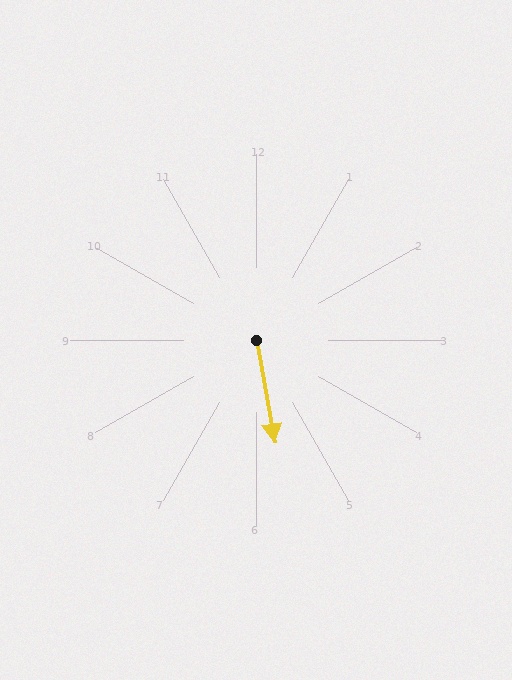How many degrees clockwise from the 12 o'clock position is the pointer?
Approximately 170 degrees.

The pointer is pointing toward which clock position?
Roughly 6 o'clock.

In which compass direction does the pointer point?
South.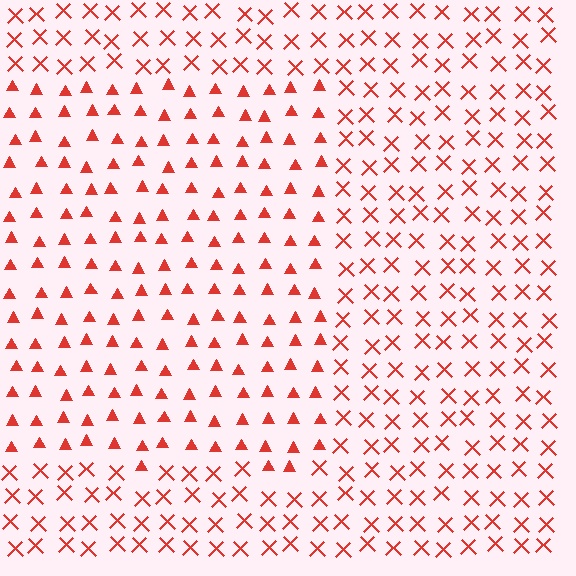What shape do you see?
I see a rectangle.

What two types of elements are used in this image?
The image uses triangles inside the rectangle region and X marks outside it.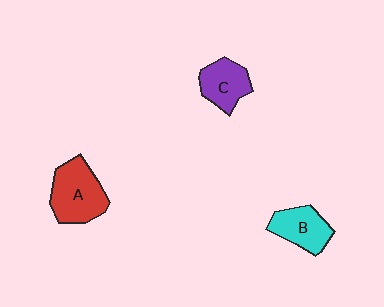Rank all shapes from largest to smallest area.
From largest to smallest: A (red), B (cyan), C (purple).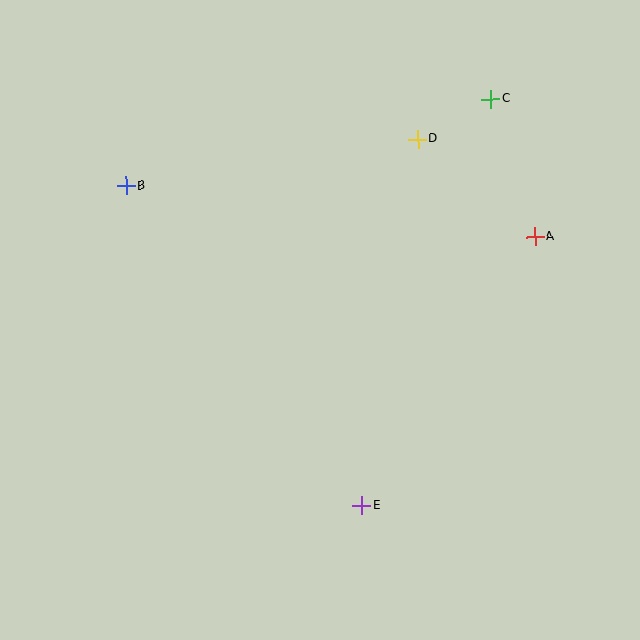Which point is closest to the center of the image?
Point E at (362, 506) is closest to the center.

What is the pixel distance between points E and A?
The distance between E and A is 320 pixels.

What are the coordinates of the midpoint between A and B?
The midpoint between A and B is at (330, 211).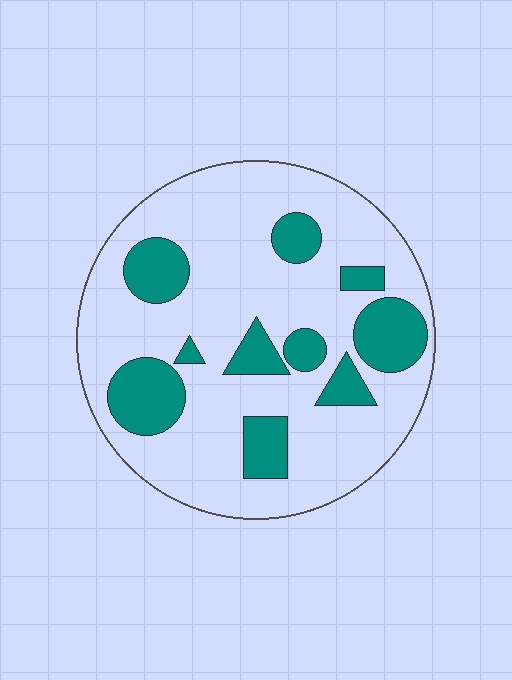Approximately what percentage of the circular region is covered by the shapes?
Approximately 25%.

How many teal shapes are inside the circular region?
10.